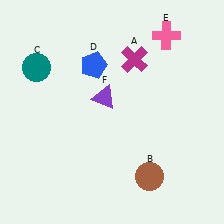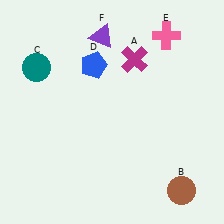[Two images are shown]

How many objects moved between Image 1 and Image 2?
2 objects moved between the two images.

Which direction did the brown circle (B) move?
The brown circle (B) moved right.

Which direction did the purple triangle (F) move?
The purple triangle (F) moved up.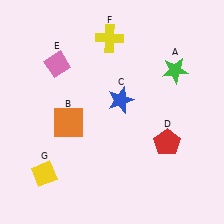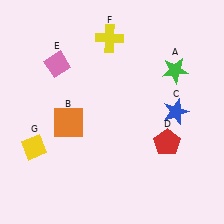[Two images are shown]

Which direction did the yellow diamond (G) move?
The yellow diamond (G) moved up.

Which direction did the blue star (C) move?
The blue star (C) moved right.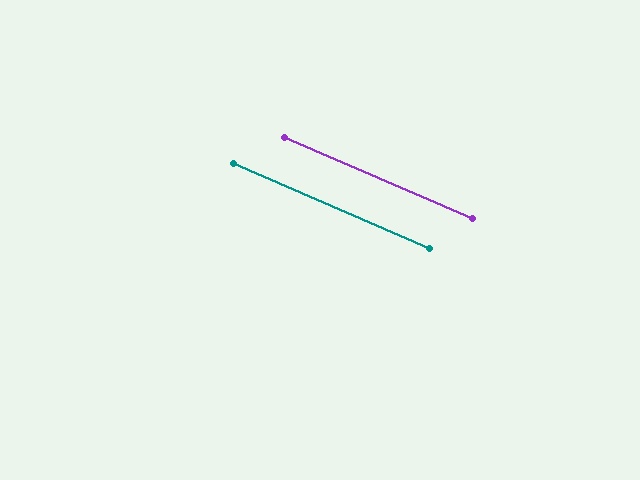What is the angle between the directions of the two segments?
Approximately 0 degrees.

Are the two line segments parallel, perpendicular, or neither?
Parallel — their directions differ by only 0.1°.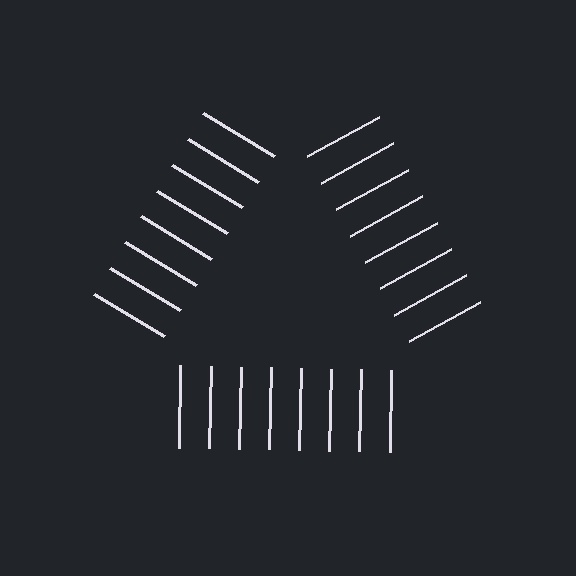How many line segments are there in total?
24 — 8 along each of the 3 edges.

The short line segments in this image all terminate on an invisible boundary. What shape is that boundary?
An illusory triangle — the line segments terminate on its edges but no continuous stroke is drawn.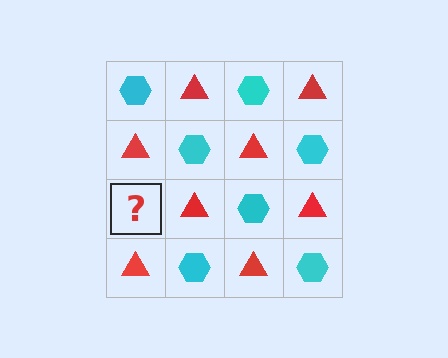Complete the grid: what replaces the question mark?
The question mark should be replaced with a cyan hexagon.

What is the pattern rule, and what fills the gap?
The rule is that it alternates cyan hexagon and red triangle in a checkerboard pattern. The gap should be filled with a cyan hexagon.